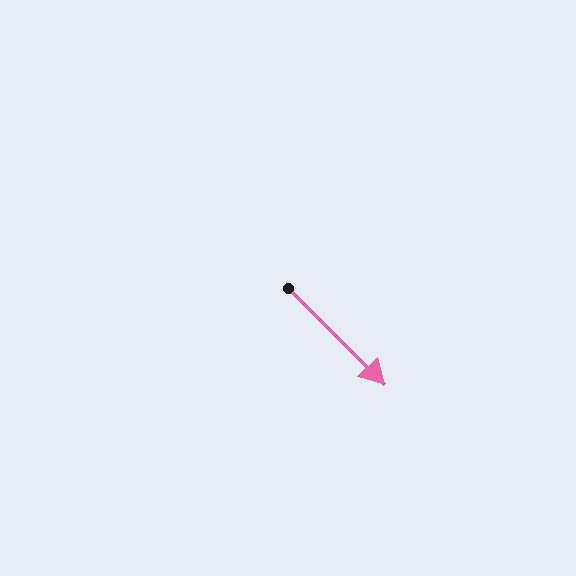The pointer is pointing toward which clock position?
Roughly 4 o'clock.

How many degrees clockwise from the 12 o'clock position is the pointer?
Approximately 135 degrees.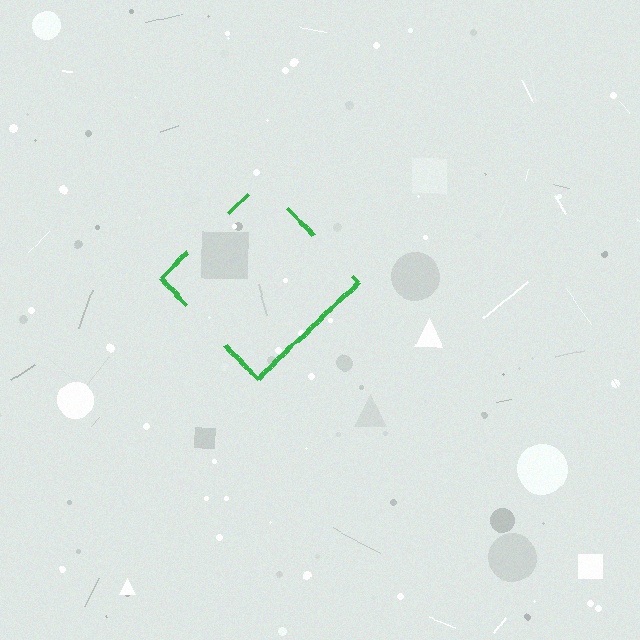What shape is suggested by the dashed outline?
The dashed outline suggests a diamond.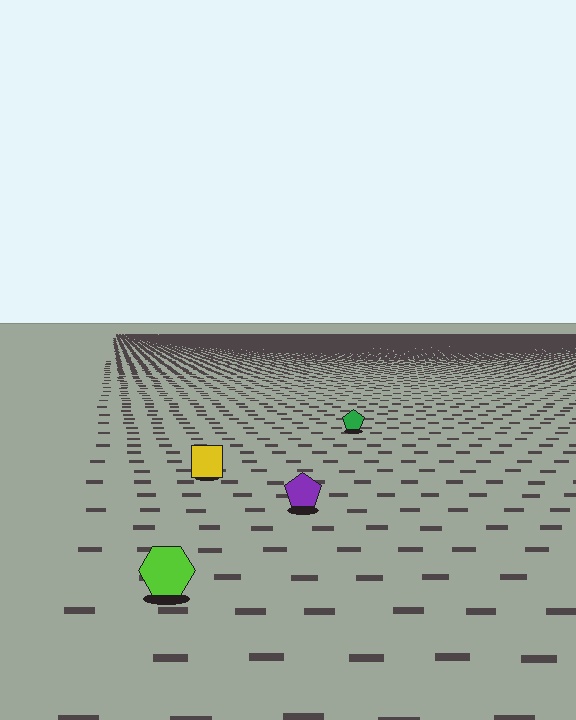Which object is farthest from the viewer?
The green pentagon is farthest from the viewer. It appears smaller and the ground texture around it is denser.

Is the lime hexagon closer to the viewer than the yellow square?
Yes. The lime hexagon is closer — you can tell from the texture gradient: the ground texture is coarser near it.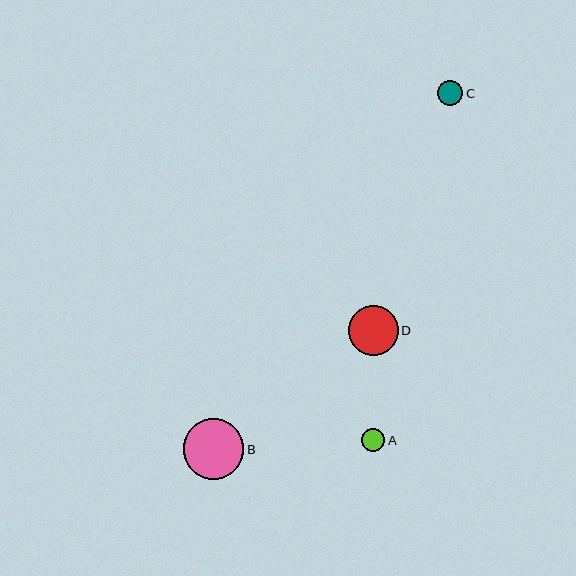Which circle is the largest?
Circle B is the largest with a size of approximately 61 pixels.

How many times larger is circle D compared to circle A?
Circle D is approximately 2.2 times the size of circle A.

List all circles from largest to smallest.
From largest to smallest: B, D, C, A.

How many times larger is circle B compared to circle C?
Circle B is approximately 2.4 times the size of circle C.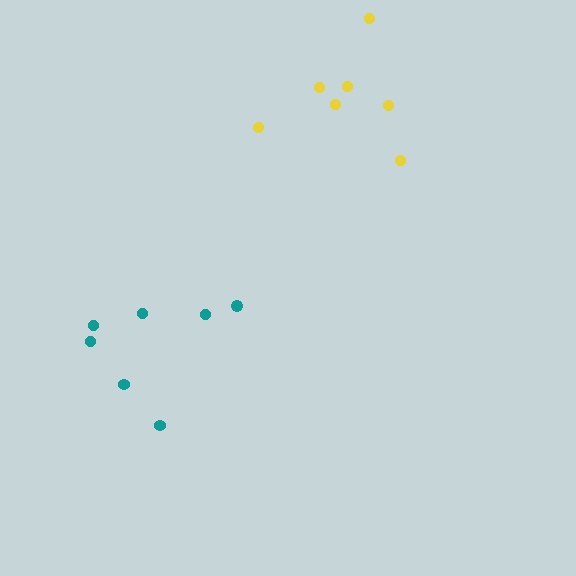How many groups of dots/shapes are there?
There are 2 groups.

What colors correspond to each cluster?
The clusters are colored: yellow, teal.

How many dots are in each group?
Group 1: 7 dots, Group 2: 7 dots (14 total).